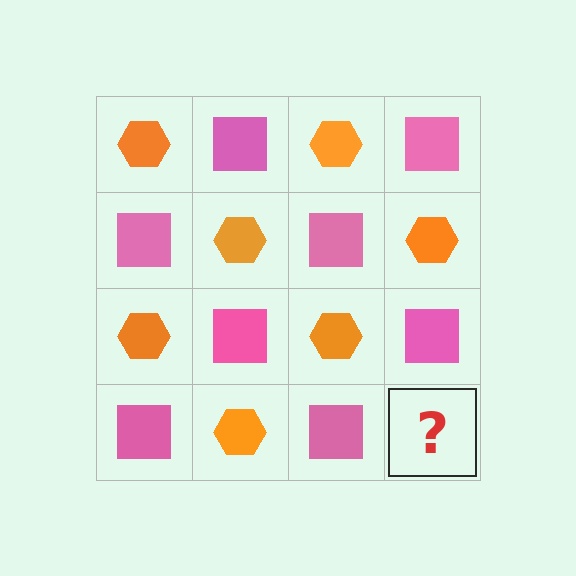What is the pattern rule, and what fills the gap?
The rule is that it alternates orange hexagon and pink square in a checkerboard pattern. The gap should be filled with an orange hexagon.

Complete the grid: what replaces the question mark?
The question mark should be replaced with an orange hexagon.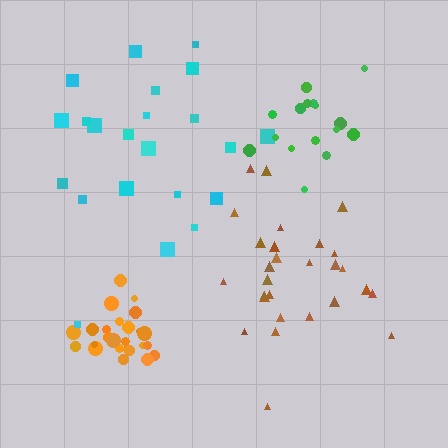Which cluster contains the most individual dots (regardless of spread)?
Brown (28).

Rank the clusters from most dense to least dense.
orange, green, brown, cyan.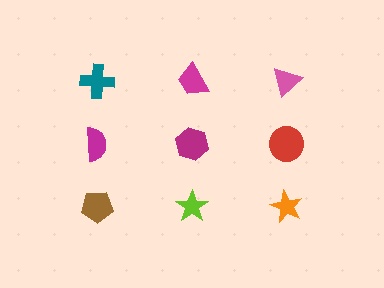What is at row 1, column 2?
A magenta trapezoid.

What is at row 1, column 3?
A pink triangle.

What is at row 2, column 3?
A red circle.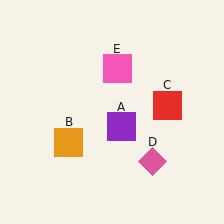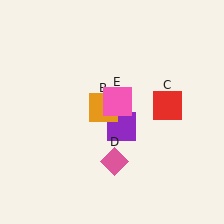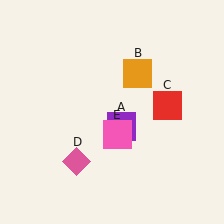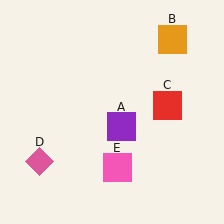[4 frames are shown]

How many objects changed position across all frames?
3 objects changed position: orange square (object B), pink diamond (object D), pink square (object E).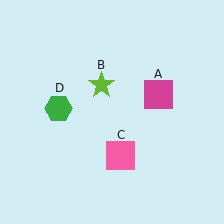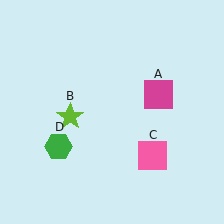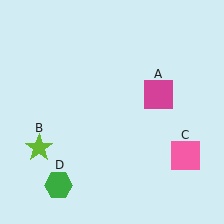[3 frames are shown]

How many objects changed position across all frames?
3 objects changed position: lime star (object B), pink square (object C), green hexagon (object D).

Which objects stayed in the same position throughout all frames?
Magenta square (object A) remained stationary.